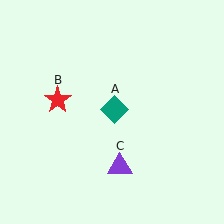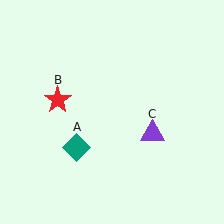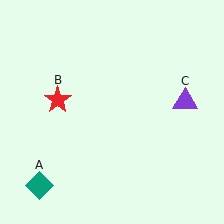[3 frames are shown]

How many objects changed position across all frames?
2 objects changed position: teal diamond (object A), purple triangle (object C).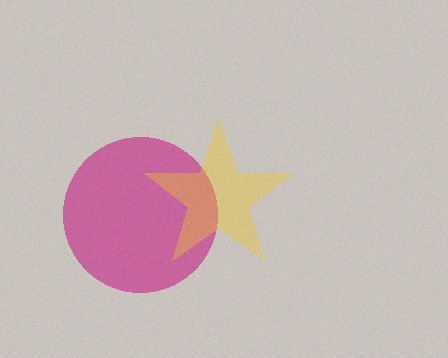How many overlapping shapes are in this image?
There are 2 overlapping shapes in the image.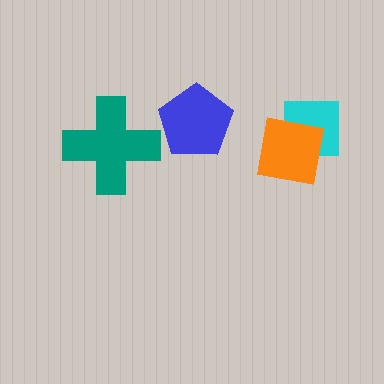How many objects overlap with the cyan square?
1 object overlaps with the cyan square.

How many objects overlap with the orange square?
1 object overlaps with the orange square.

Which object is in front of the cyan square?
The orange square is in front of the cyan square.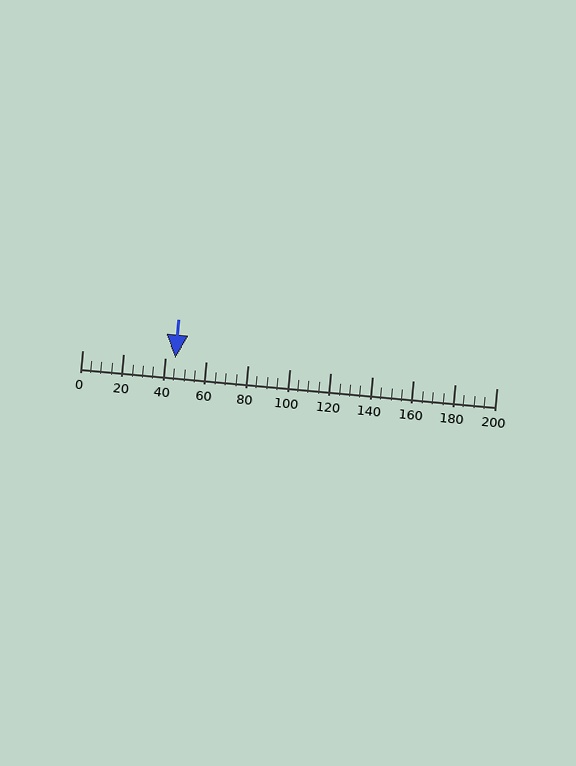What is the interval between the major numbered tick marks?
The major tick marks are spaced 20 units apart.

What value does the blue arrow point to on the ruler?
The blue arrow points to approximately 45.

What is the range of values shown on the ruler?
The ruler shows values from 0 to 200.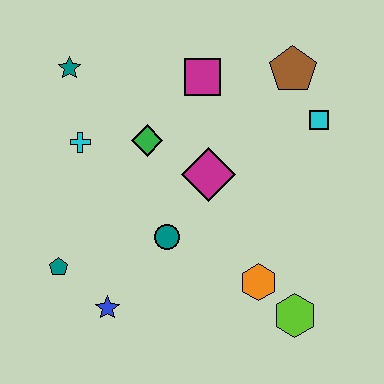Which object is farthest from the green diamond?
The lime hexagon is farthest from the green diamond.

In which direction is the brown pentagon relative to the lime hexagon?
The brown pentagon is above the lime hexagon.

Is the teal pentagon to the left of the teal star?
Yes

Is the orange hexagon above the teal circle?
No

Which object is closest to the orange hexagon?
The lime hexagon is closest to the orange hexagon.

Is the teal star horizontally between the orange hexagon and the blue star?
No